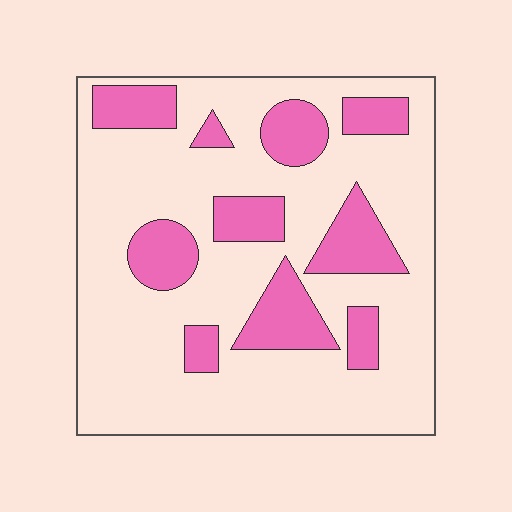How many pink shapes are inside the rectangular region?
10.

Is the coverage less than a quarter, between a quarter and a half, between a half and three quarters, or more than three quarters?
Less than a quarter.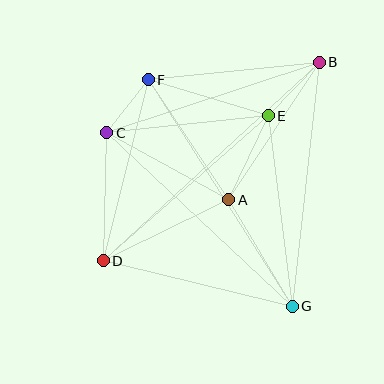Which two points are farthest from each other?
Points B and D are farthest from each other.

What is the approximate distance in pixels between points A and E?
The distance between A and E is approximately 93 pixels.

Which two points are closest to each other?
Points C and F are closest to each other.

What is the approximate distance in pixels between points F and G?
The distance between F and G is approximately 268 pixels.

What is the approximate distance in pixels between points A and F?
The distance between A and F is approximately 144 pixels.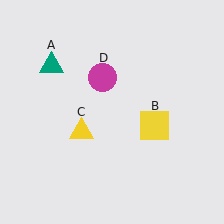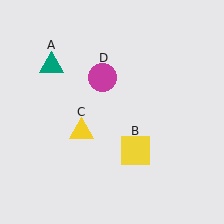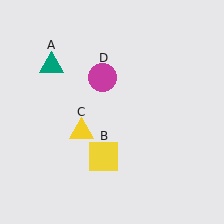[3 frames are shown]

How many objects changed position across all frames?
1 object changed position: yellow square (object B).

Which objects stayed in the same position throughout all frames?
Teal triangle (object A) and yellow triangle (object C) and magenta circle (object D) remained stationary.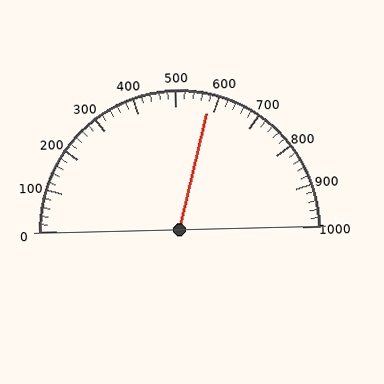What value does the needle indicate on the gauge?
The needle indicates approximately 580.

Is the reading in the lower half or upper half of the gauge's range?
The reading is in the upper half of the range (0 to 1000).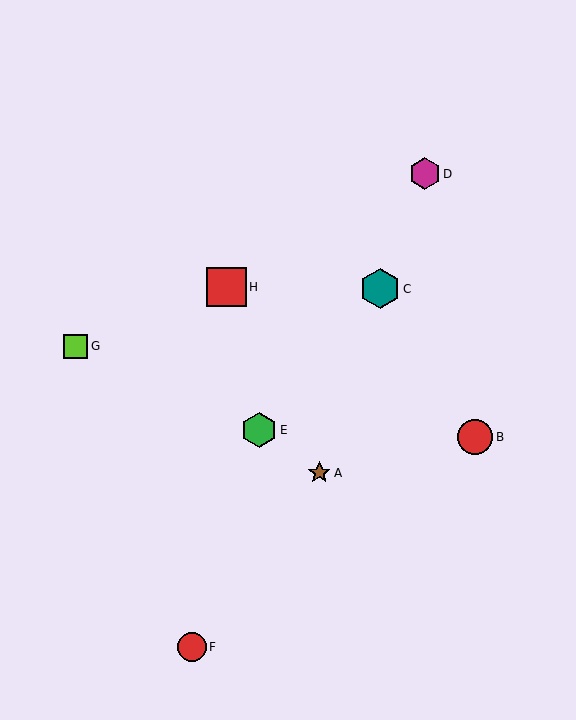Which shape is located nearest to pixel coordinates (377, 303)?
The teal hexagon (labeled C) at (380, 289) is nearest to that location.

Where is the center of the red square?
The center of the red square is at (226, 287).